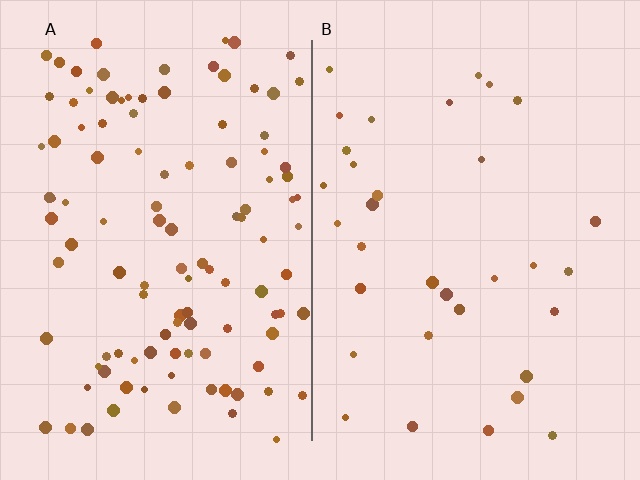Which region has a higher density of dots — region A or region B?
A (the left).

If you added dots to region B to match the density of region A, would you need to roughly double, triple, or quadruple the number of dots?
Approximately triple.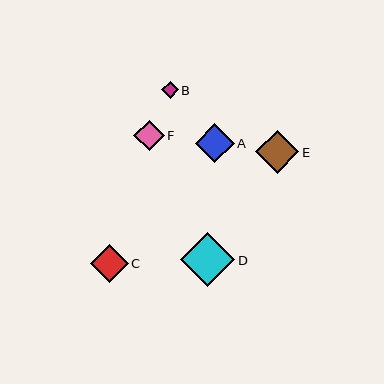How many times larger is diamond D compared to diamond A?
Diamond D is approximately 1.4 times the size of diamond A.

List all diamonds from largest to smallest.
From largest to smallest: D, E, A, C, F, B.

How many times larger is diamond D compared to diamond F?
Diamond D is approximately 1.8 times the size of diamond F.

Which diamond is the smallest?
Diamond B is the smallest with a size of approximately 17 pixels.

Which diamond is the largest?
Diamond D is the largest with a size of approximately 54 pixels.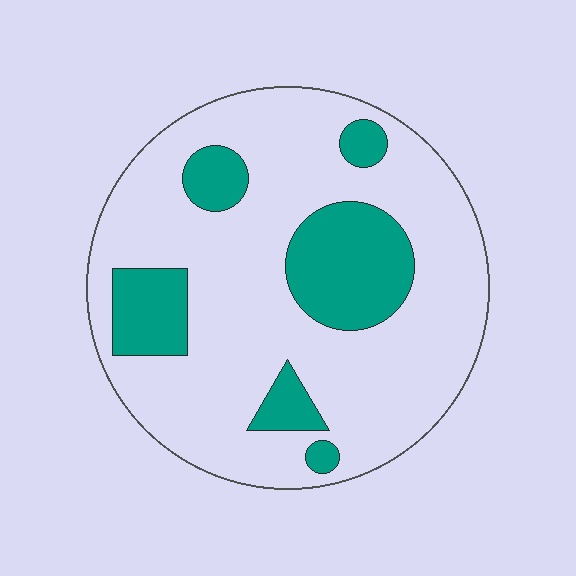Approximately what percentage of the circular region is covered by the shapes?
Approximately 25%.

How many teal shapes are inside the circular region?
6.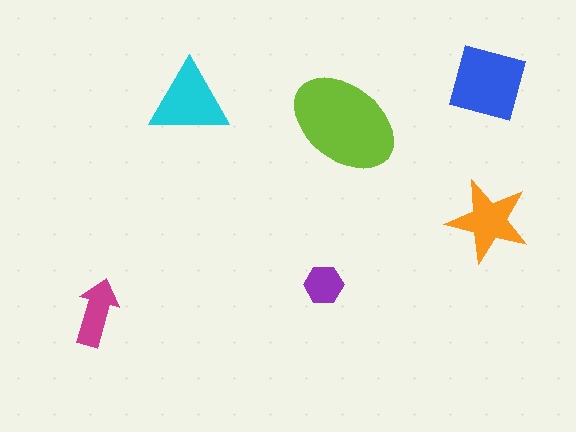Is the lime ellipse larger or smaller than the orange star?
Larger.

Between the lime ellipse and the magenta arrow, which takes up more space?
The lime ellipse.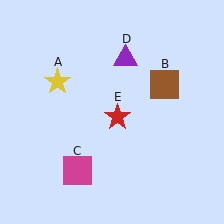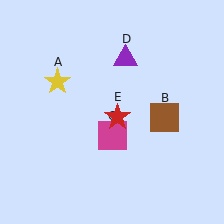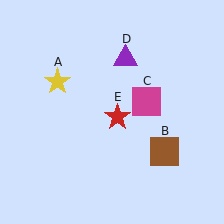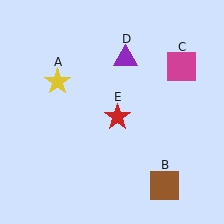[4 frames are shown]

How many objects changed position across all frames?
2 objects changed position: brown square (object B), magenta square (object C).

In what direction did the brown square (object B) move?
The brown square (object B) moved down.